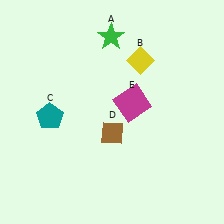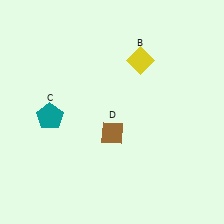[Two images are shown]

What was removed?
The magenta square (E), the green star (A) were removed in Image 2.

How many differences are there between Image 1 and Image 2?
There are 2 differences between the two images.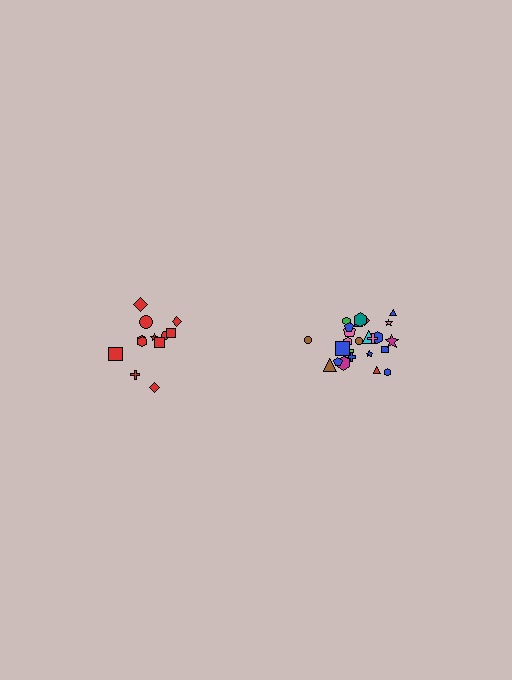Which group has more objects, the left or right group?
The right group.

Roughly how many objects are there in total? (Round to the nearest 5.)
Roughly 35 objects in total.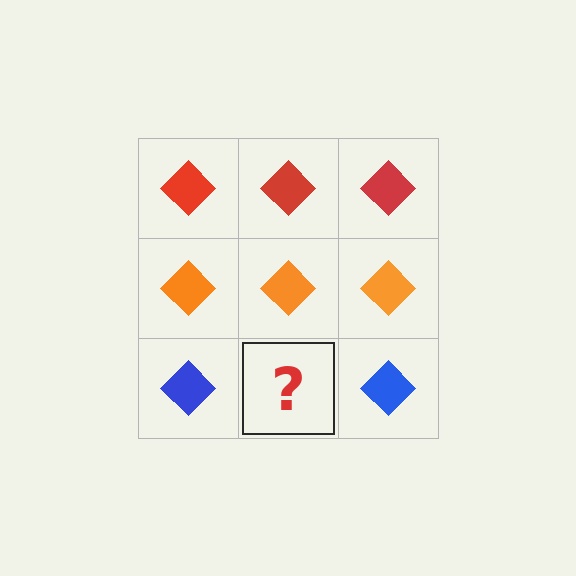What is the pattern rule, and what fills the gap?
The rule is that each row has a consistent color. The gap should be filled with a blue diamond.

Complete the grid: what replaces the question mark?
The question mark should be replaced with a blue diamond.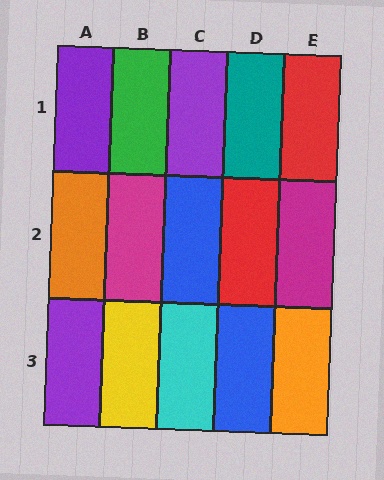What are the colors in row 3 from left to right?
Purple, yellow, cyan, blue, orange.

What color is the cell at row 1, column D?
Teal.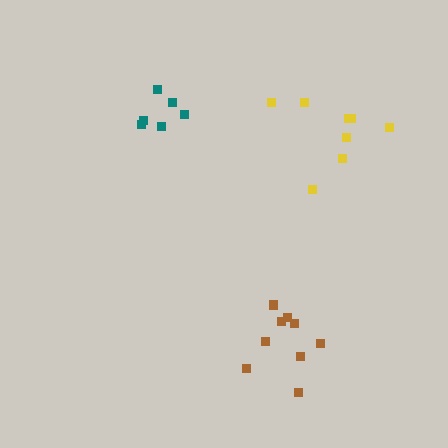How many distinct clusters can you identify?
There are 3 distinct clusters.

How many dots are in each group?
Group 1: 9 dots, Group 2: 6 dots, Group 3: 8 dots (23 total).